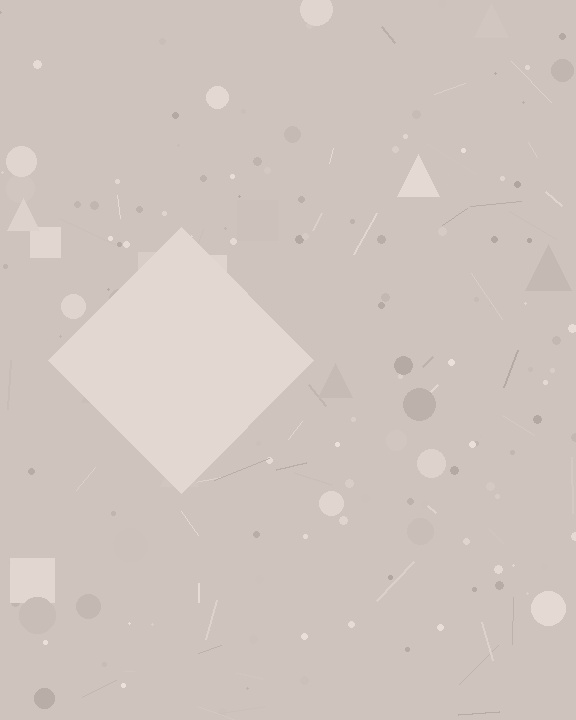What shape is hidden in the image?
A diamond is hidden in the image.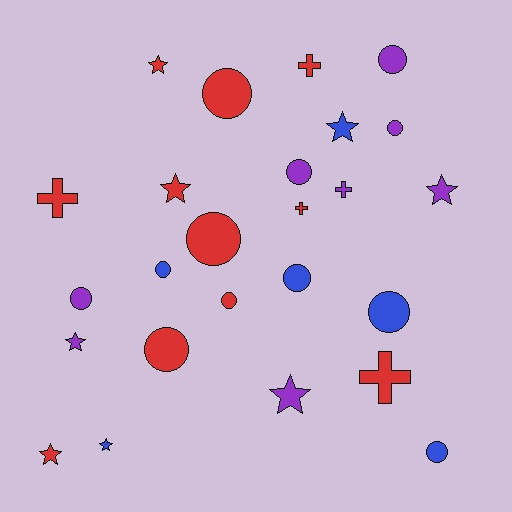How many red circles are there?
There are 4 red circles.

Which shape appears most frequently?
Circle, with 12 objects.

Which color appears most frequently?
Red, with 11 objects.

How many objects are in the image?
There are 25 objects.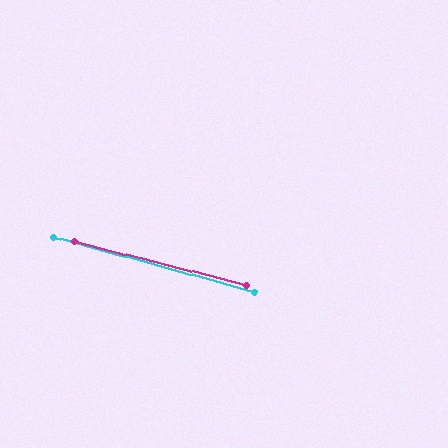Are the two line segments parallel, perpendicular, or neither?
Parallel — their directions differ by only 1.1°.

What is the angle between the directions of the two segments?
Approximately 1 degree.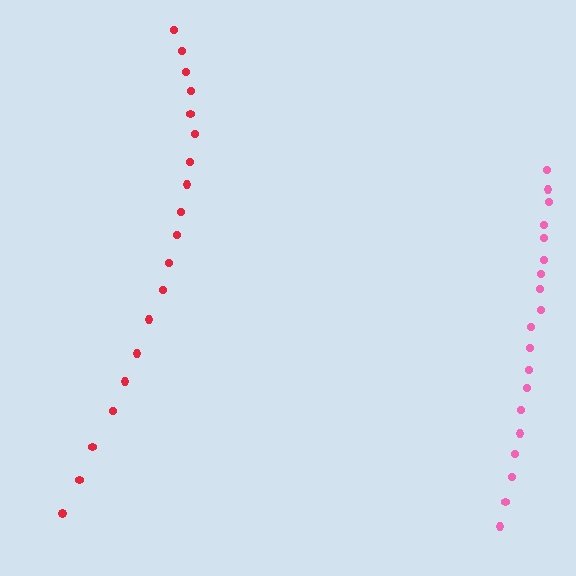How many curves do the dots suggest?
There are 2 distinct paths.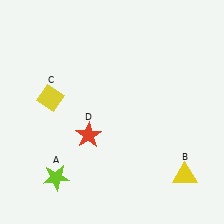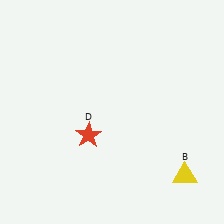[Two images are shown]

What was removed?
The lime star (A), the yellow diamond (C) were removed in Image 2.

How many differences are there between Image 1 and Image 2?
There are 2 differences between the two images.